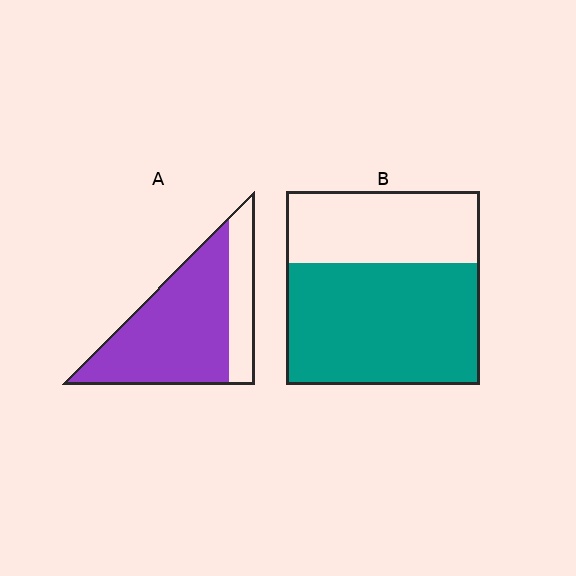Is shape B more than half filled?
Yes.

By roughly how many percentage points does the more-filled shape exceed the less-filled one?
By roughly 10 percentage points (A over B).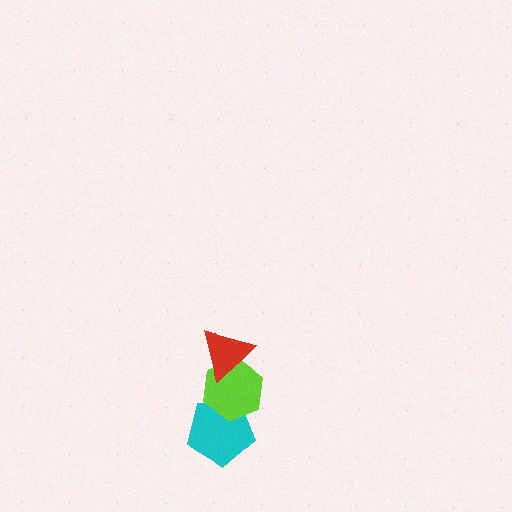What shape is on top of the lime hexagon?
The red triangle is on top of the lime hexagon.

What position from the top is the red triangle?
The red triangle is 1st from the top.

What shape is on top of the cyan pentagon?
The lime hexagon is on top of the cyan pentagon.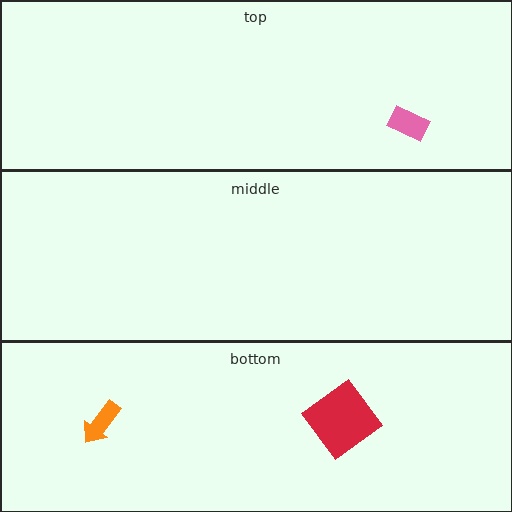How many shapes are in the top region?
1.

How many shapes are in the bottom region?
2.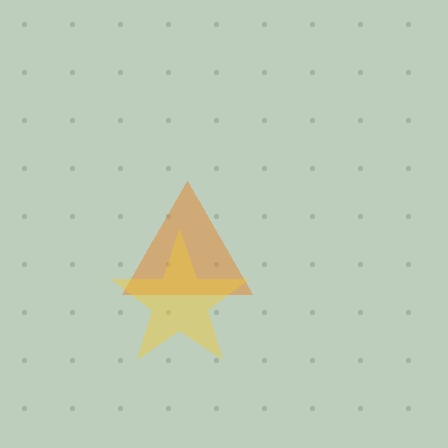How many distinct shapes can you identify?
There are 2 distinct shapes: an orange triangle, a yellow star.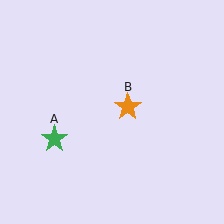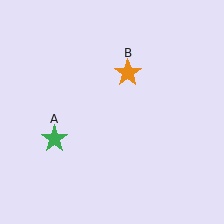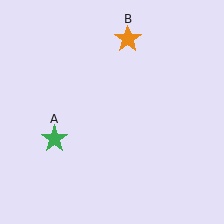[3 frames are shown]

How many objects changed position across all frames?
1 object changed position: orange star (object B).